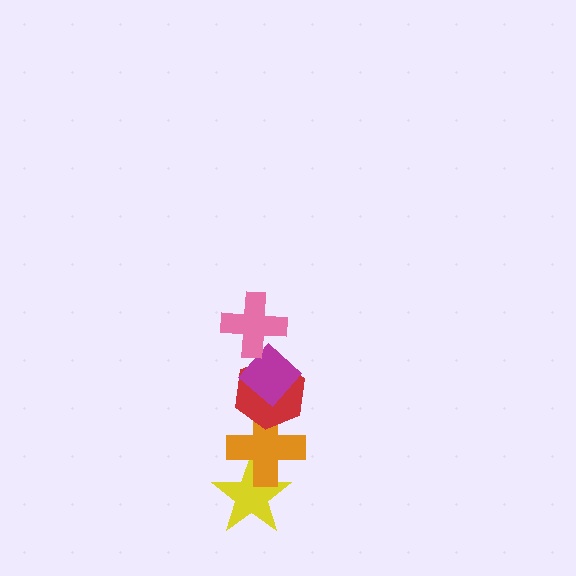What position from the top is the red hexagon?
The red hexagon is 3rd from the top.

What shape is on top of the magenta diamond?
The pink cross is on top of the magenta diamond.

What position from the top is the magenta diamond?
The magenta diamond is 2nd from the top.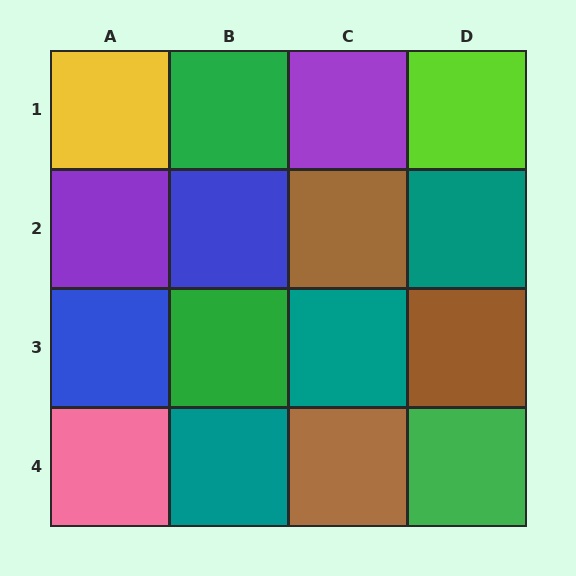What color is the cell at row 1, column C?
Purple.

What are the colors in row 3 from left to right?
Blue, green, teal, brown.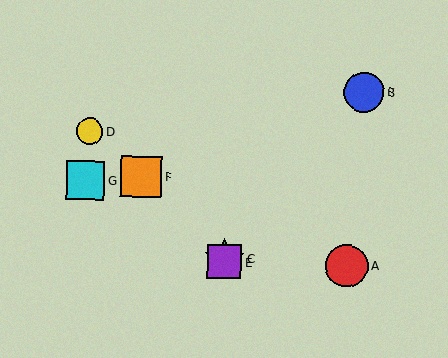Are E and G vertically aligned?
No, E is at x≈224 and G is at x≈85.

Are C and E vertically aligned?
Yes, both are at x≈224.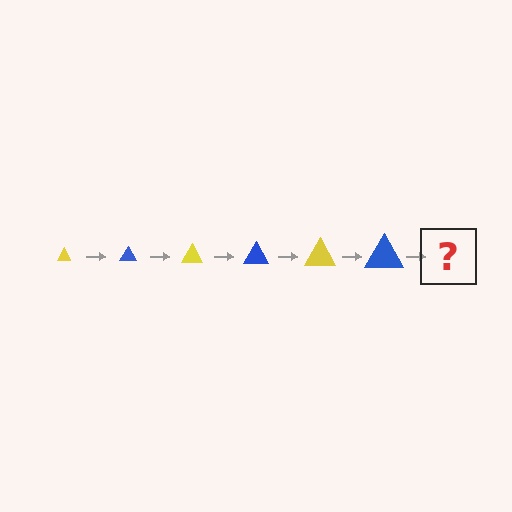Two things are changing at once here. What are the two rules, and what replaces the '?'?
The two rules are that the triangle grows larger each step and the color cycles through yellow and blue. The '?' should be a yellow triangle, larger than the previous one.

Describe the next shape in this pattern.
It should be a yellow triangle, larger than the previous one.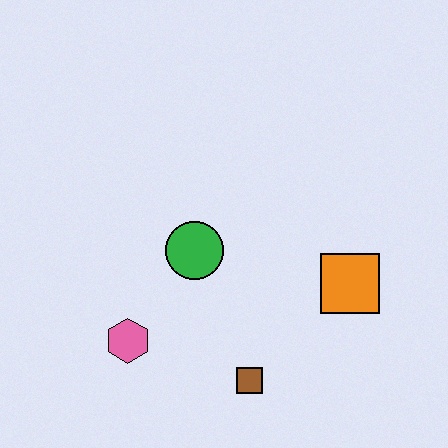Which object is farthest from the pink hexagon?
The orange square is farthest from the pink hexagon.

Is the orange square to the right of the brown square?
Yes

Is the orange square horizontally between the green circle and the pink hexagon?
No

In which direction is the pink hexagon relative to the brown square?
The pink hexagon is to the left of the brown square.